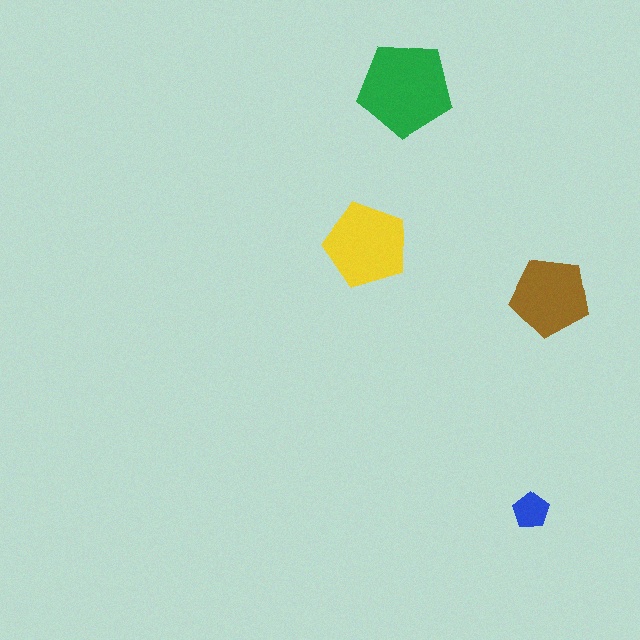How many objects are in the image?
There are 4 objects in the image.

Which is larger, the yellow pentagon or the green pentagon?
The green one.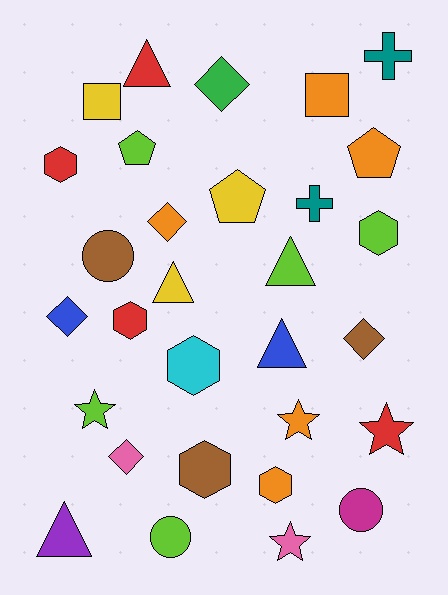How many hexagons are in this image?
There are 6 hexagons.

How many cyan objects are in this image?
There is 1 cyan object.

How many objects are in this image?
There are 30 objects.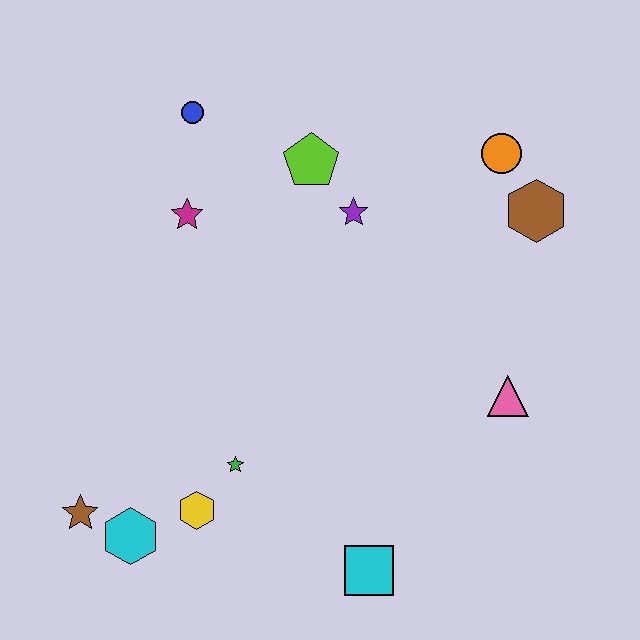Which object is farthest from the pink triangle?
The brown star is farthest from the pink triangle.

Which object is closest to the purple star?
The lime pentagon is closest to the purple star.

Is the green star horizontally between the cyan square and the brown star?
Yes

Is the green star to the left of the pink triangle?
Yes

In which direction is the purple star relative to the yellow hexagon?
The purple star is above the yellow hexagon.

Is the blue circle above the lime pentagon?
Yes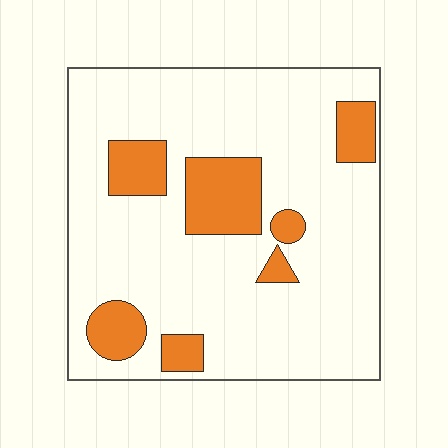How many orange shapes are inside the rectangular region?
7.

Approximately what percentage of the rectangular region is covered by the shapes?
Approximately 20%.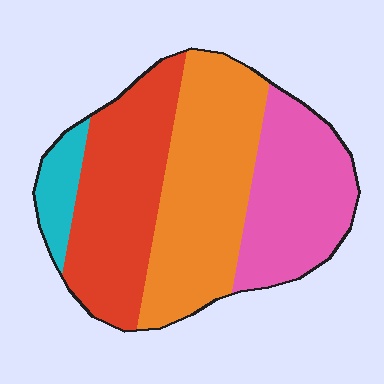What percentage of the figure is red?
Red takes up about one third (1/3) of the figure.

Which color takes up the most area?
Orange, at roughly 35%.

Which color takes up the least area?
Cyan, at roughly 5%.